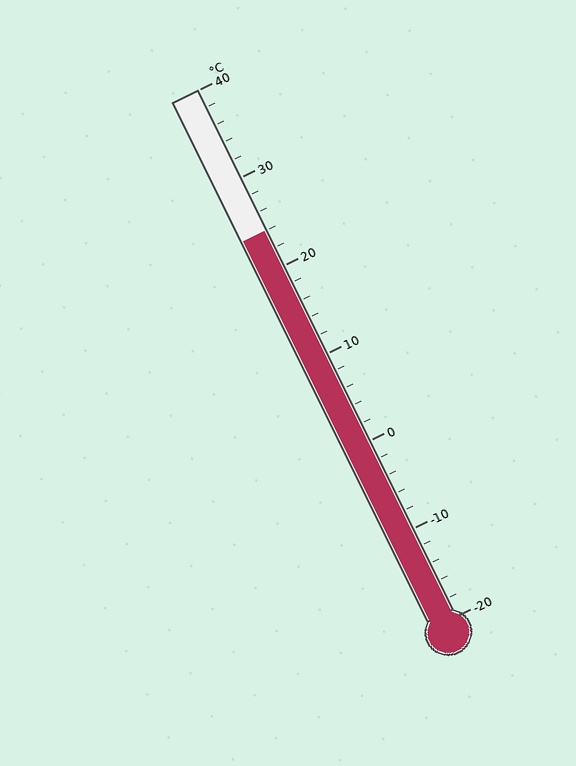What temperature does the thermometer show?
The thermometer shows approximately 24°C.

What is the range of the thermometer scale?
The thermometer scale ranges from -20°C to 40°C.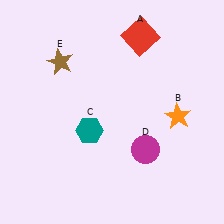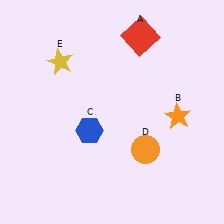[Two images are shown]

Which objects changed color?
C changed from teal to blue. D changed from magenta to orange. E changed from brown to yellow.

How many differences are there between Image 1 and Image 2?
There are 3 differences between the two images.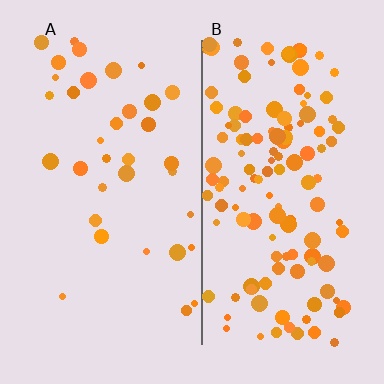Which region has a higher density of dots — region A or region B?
B (the right).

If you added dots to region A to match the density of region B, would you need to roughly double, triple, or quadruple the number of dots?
Approximately quadruple.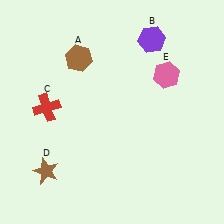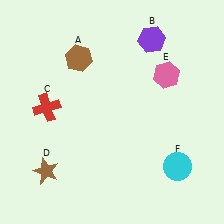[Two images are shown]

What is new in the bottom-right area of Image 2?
A cyan circle (F) was added in the bottom-right area of Image 2.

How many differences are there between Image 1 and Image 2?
There is 1 difference between the two images.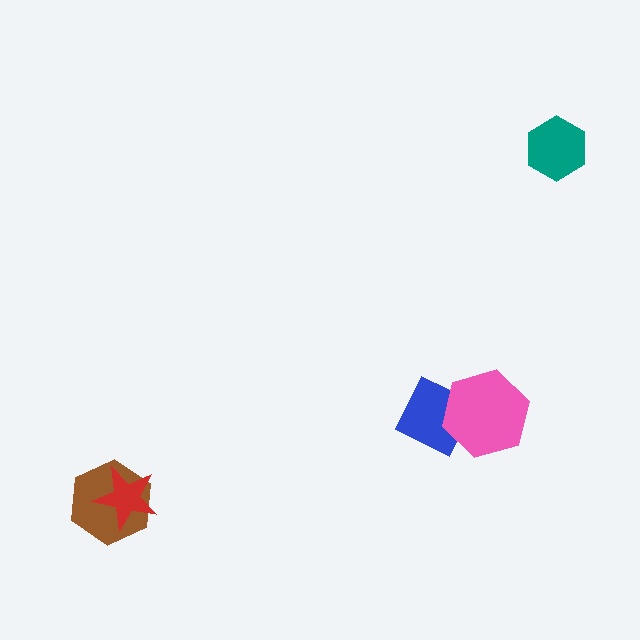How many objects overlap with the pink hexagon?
1 object overlaps with the pink hexagon.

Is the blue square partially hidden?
Yes, it is partially covered by another shape.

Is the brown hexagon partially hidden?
Yes, it is partially covered by another shape.